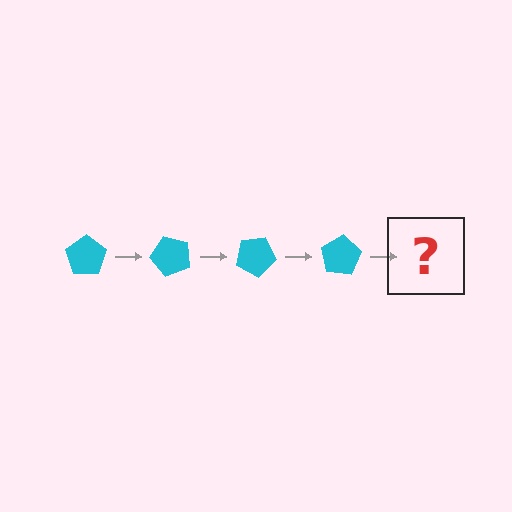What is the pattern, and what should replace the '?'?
The pattern is that the pentagon rotates 50 degrees each step. The '?' should be a cyan pentagon rotated 200 degrees.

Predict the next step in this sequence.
The next step is a cyan pentagon rotated 200 degrees.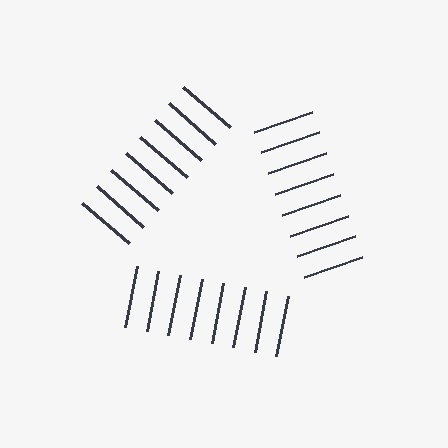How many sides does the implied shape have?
3 sides — the line-ends trace a triangle.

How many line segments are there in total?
24 — 8 along each of the 3 edges.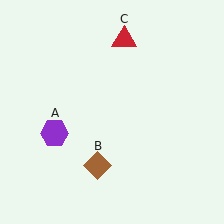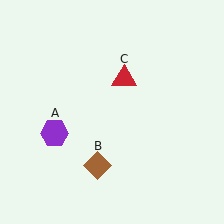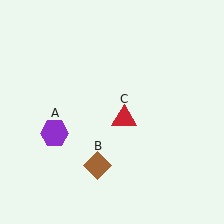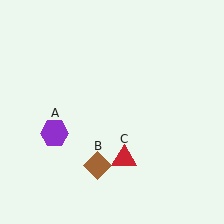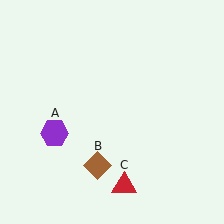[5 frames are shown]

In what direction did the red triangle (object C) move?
The red triangle (object C) moved down.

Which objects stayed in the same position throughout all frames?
Purple hexagon (object A) and brown diamond (object B) remained stationary.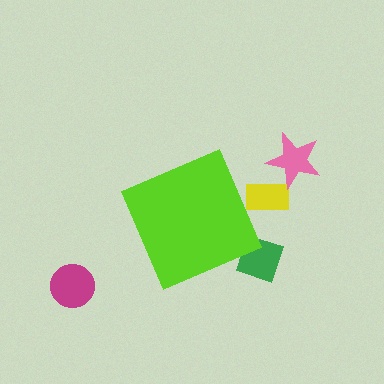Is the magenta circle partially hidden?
No, the magenta circle is fully visible.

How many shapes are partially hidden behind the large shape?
2 shapes are partially hidden.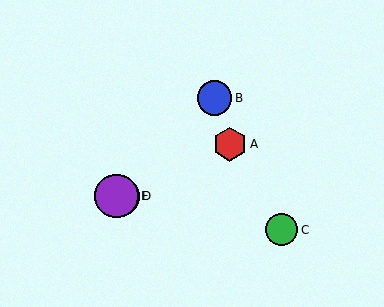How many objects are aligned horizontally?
2 objects (D, E) are aligned horizontally.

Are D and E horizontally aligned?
Yes, both are at y≈196.